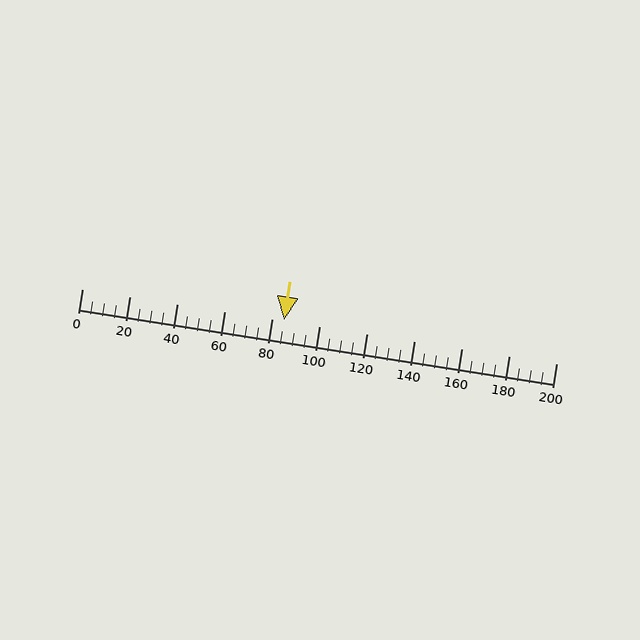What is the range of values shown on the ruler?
The ruler shows values from 0 to 200.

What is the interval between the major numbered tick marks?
The major tick marks are spaced 20 units apart.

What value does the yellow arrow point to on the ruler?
The yellow arrow points to approximately 85.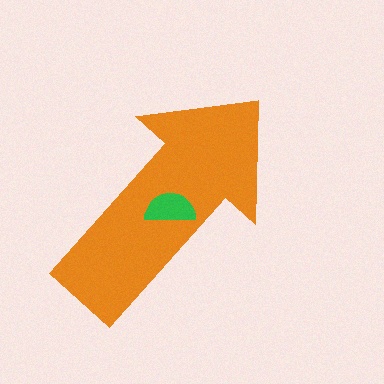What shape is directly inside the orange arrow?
The green semicircle.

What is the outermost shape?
The orange arrow.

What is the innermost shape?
The green semicircle.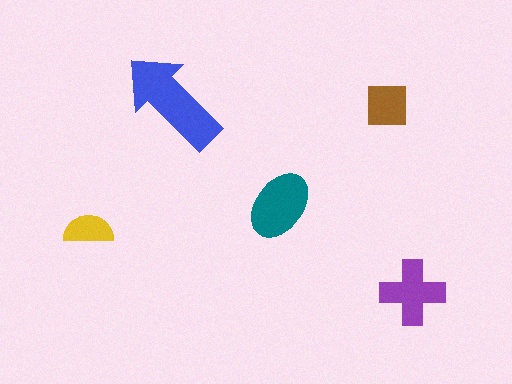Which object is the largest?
The blue arrow.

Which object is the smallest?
The yellow semicircle.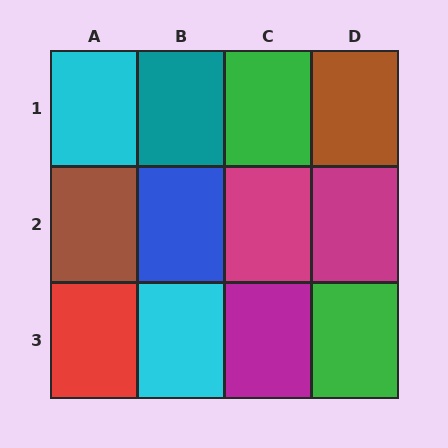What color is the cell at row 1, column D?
Brown.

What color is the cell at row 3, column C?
Magenta.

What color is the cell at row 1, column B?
Teal.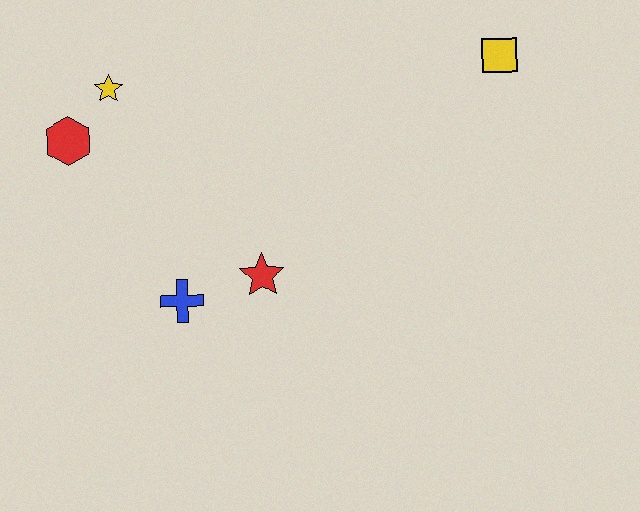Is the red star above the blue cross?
Yes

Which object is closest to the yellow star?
The red hexagon is closest to the yellow star.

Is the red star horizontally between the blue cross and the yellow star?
No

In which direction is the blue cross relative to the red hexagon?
The blue cross is below the red hexagon.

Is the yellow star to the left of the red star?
Yes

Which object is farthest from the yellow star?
The yellow square is farthest from the yellow star.